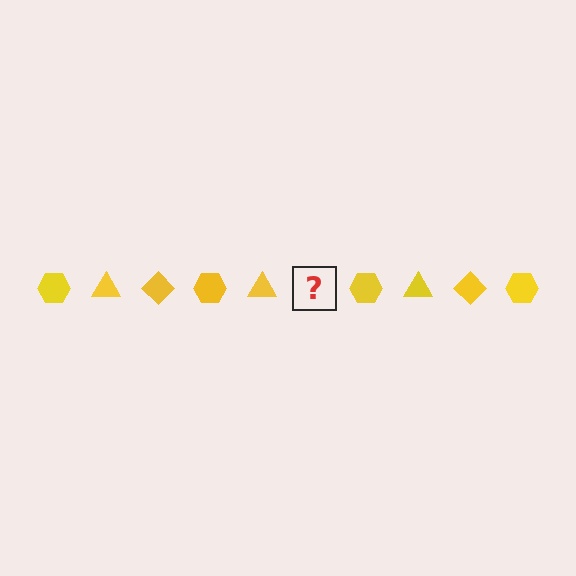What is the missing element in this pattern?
The missing element is a yellow diamond.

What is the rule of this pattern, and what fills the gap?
The rule is that the pattern cycles through hexagon, triangle, diamond shapes in yellow. The gap should be filled with a yellow diamond.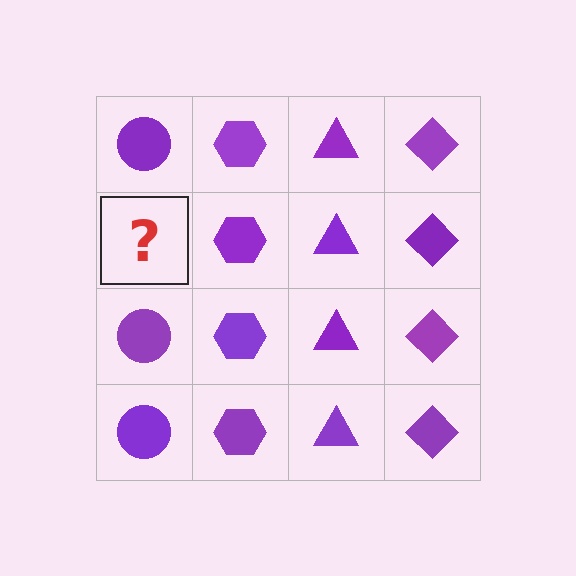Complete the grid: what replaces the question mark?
The question mark should be replaced with a purple circle.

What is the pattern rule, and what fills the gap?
The rule is that each column has a consistent shape. The gap should be filled with a purple circle.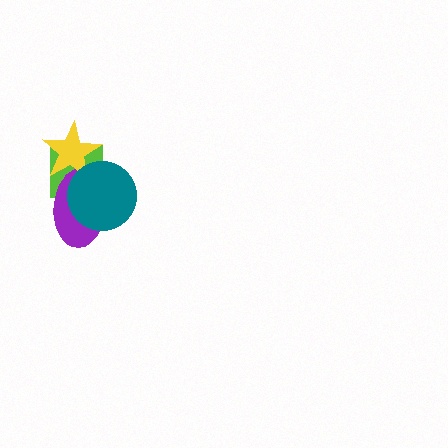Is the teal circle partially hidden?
No, no other shape covers it.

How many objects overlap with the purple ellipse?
3 objects overlap with the purple ellipse.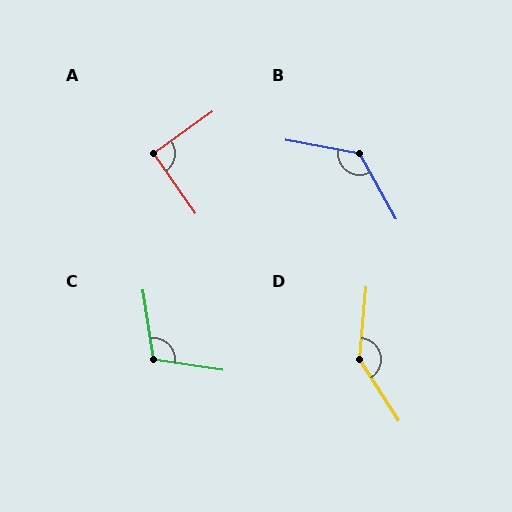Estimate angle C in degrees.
Approximately 107 degrees.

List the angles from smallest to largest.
A (91°), C (107°), B (129°), D (143°).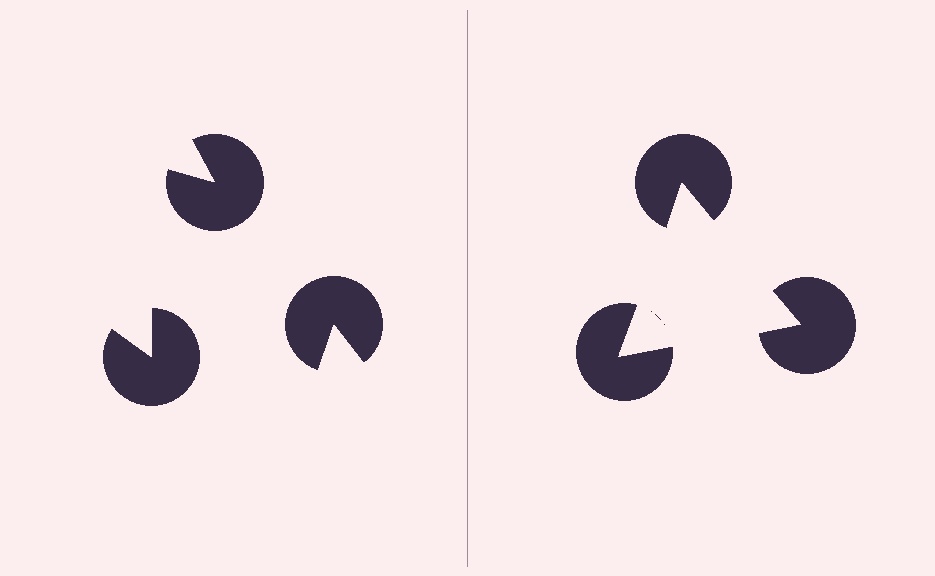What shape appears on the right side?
An illusory triangle.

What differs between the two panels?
The pac-man discs are positioned identically on both sides; only the wedge orientations differ. On the right they align to a triangle; on the left they are misaligned.